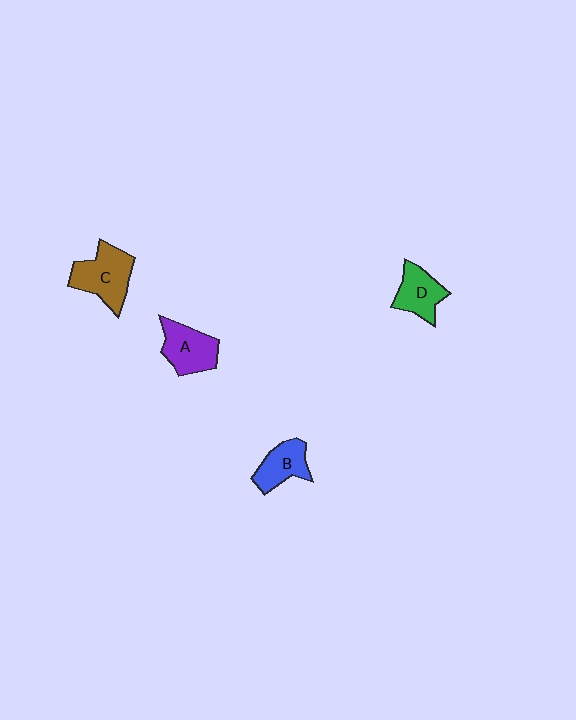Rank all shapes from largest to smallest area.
From largest to smallest: C (brown), A (purple), D (green), B (blue).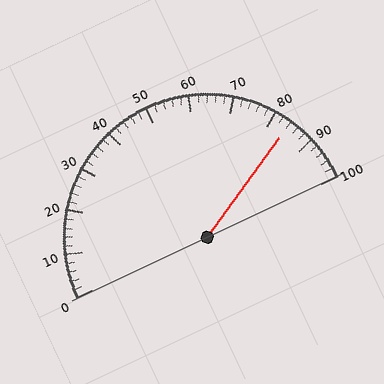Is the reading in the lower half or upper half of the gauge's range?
The reading is in the upper half of the range (0 to 100).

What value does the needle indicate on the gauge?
The needle indicates approximately 84.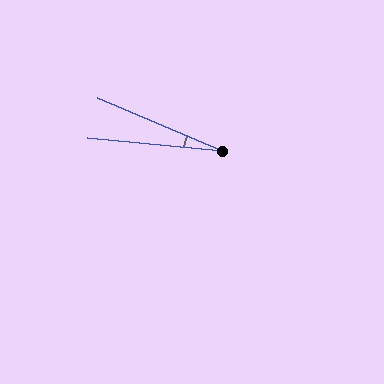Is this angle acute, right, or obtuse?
It is acute.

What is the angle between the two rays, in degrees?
Approximately 18 degrees.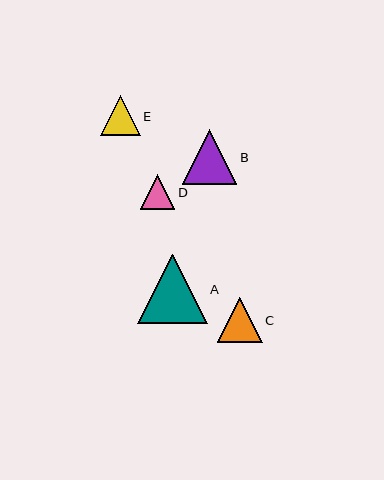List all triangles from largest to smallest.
From largest to smallest: A, B, C, E, D.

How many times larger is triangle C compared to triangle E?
Triangle C is approximately 1.1 times the size of triangle E.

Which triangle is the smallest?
Triangle D is the smallest with a size of approximately 35 pixels.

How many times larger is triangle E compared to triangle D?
Triangle E is approximately 1.1 times the size of triangle D.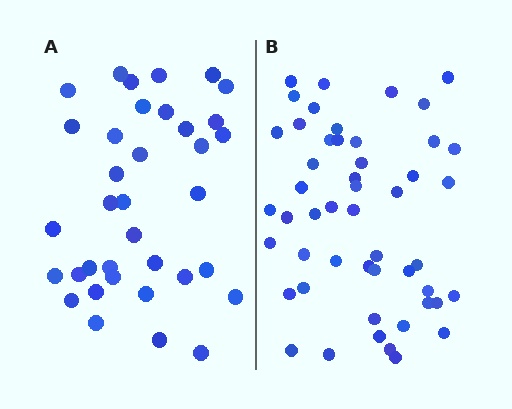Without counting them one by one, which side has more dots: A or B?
Region B (the right region) has more dots.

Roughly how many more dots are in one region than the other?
Region B has approximately 15 more dots than region A.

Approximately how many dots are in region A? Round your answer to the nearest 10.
About 40 dots. (The exact count is 36, which rounds to 40.)